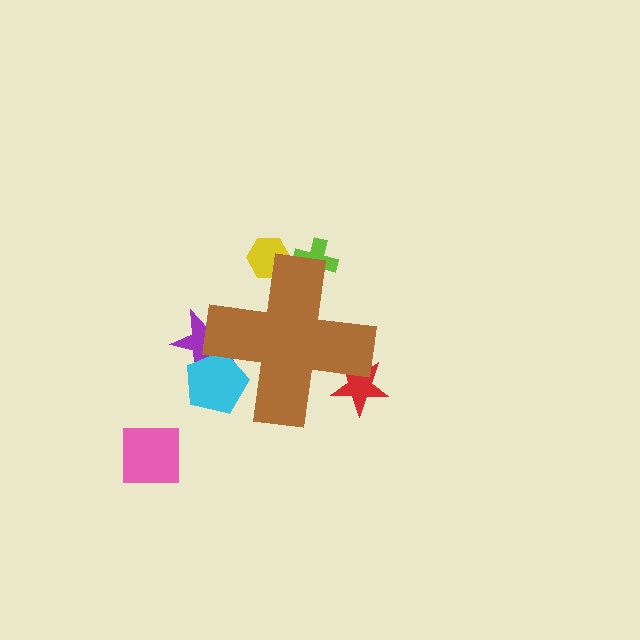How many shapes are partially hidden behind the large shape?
5 shapes are partially hidden.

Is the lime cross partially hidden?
Yes, the lime cross is partially hidden behind the brown cross.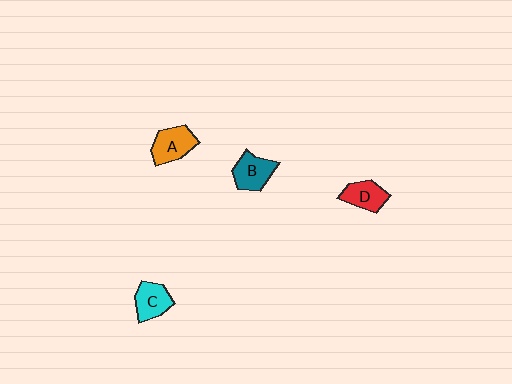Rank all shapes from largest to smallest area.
From largest to smallest: A (orange), B (teal), C (cyan), D (red).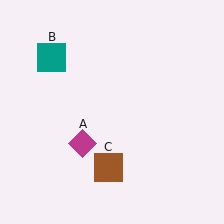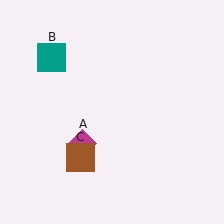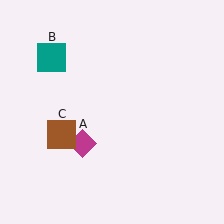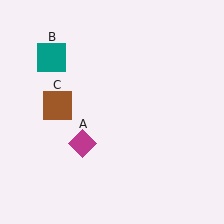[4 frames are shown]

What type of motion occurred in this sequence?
The brown square (object C) rotated clockwise around the center of the scene.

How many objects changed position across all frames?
1 object changed position: brown square (object C).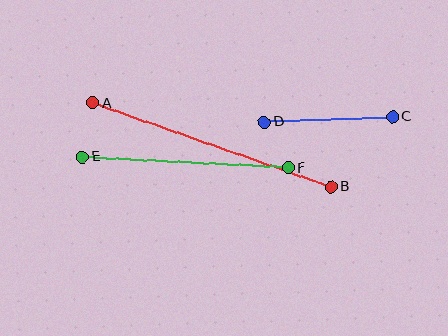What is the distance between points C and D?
The distance is approximately 129 pixels.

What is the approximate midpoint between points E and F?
The midpoint is at approximately (185, 162) pixels.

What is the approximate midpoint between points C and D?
The midpoint is at approximately (329, 119) pixels.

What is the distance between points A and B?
The distance is approximately 253 pixels.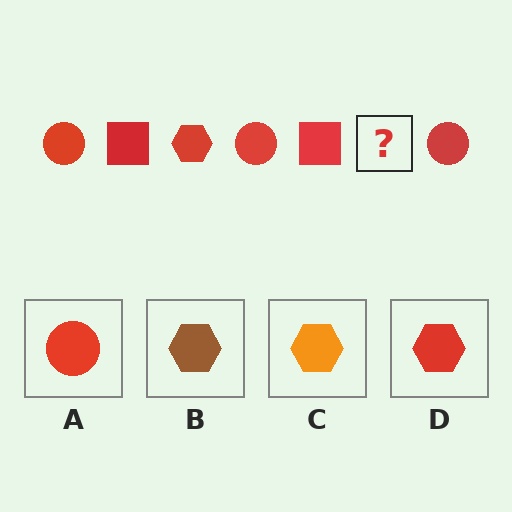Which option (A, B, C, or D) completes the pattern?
D.